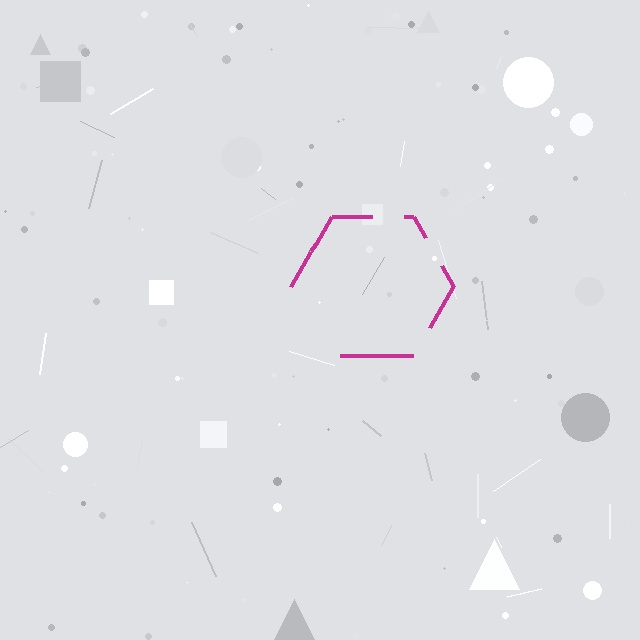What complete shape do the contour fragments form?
The contour fragments form a hexagon.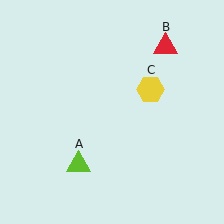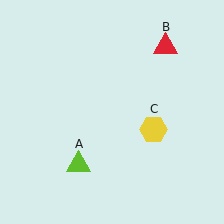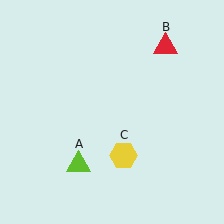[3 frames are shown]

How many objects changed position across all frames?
1 object changed position: yellow hexagon (object C).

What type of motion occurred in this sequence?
The yellow hexagon (object C) rotated clockwise around the center of the scene.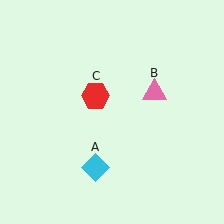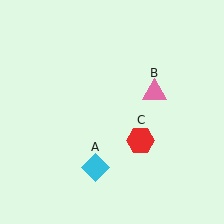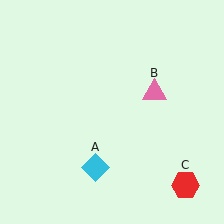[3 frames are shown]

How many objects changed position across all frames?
1 object changed position: red hexagon (object C).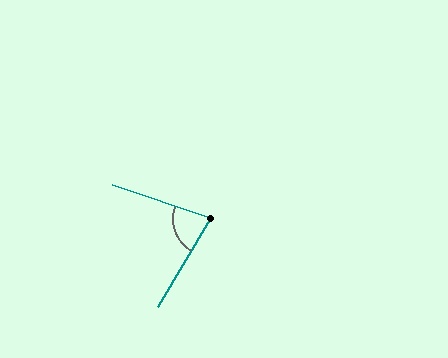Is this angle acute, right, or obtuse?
It is acute.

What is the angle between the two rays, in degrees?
Approximately 78 degrees.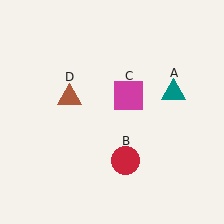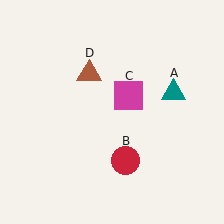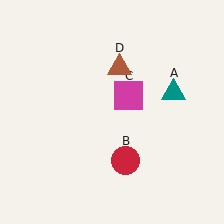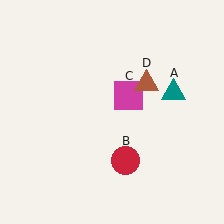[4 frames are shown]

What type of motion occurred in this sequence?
The brown triangle (object D) rotated clockwise around the center of the scene.